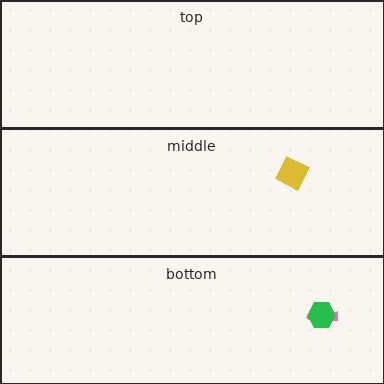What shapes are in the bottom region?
The pink arrow, the green hexagon.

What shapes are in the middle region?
The yellow diamond.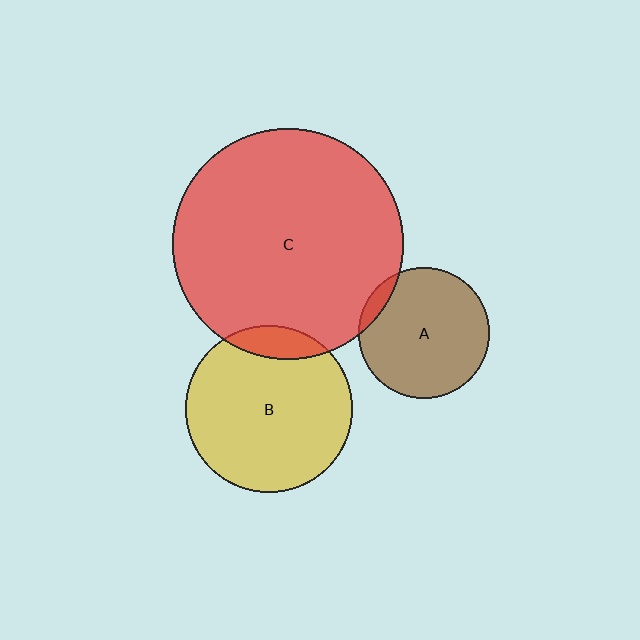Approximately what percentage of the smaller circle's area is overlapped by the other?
Approximately 10%.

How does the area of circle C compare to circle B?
Approximately 1.9 times.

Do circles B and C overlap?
Yes.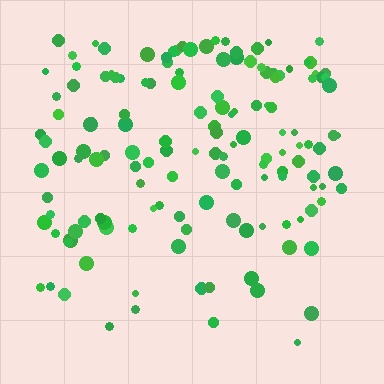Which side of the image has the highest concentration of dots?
The top.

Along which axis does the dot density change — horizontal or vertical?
Vertical.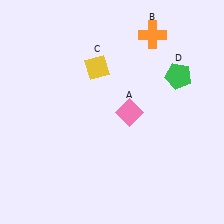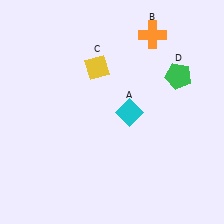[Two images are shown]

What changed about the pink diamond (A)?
In Image 1, A is pink. In Image 2, it changed to cyan.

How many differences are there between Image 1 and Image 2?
There is 1 difference between the two images.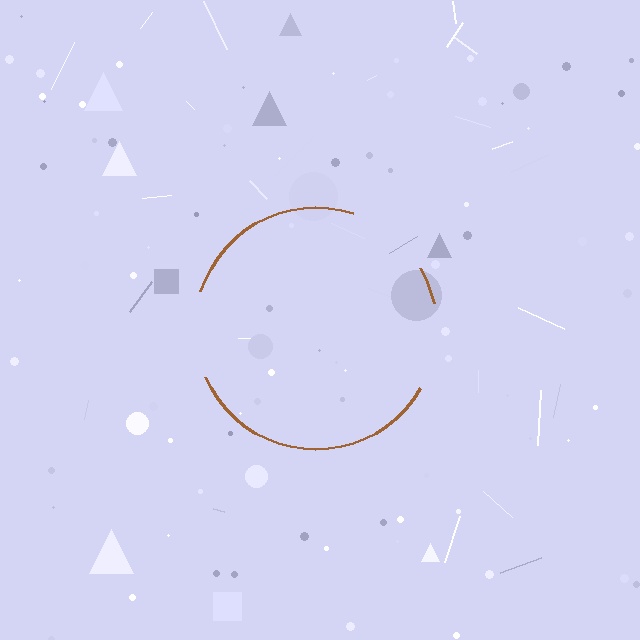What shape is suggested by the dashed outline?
The dashed outline suggests a circle.